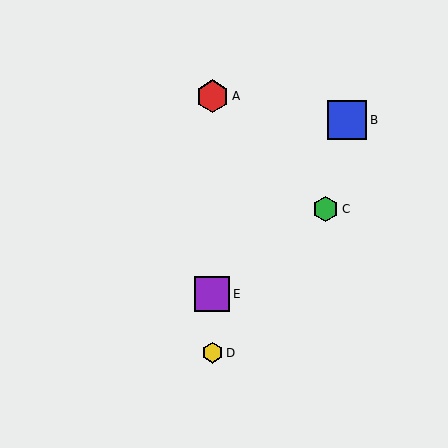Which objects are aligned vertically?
Objects A, D, E are aligned vertically.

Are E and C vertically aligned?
No, E is at x≈212 and C is at x≈326.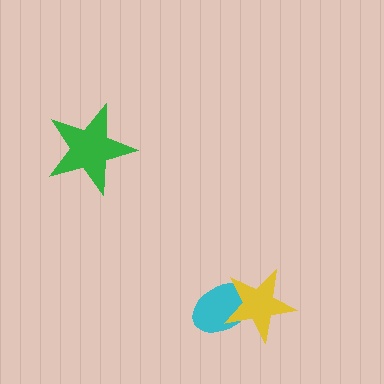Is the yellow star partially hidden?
No, no other shape covers it.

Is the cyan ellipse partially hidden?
Yes, it is partially covered by another shape.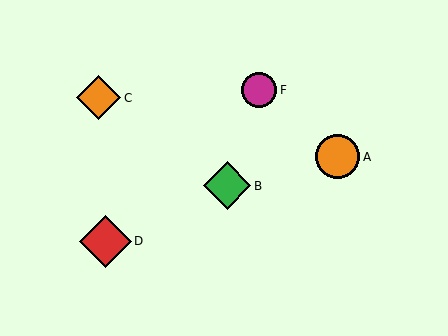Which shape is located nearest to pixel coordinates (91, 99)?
The orange diamond (labeled C) at (98, 98) is nearest to that location.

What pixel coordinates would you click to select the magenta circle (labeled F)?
Click at (259, 90) to select the magenta circle F.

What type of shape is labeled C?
Shape C is an orange diamond.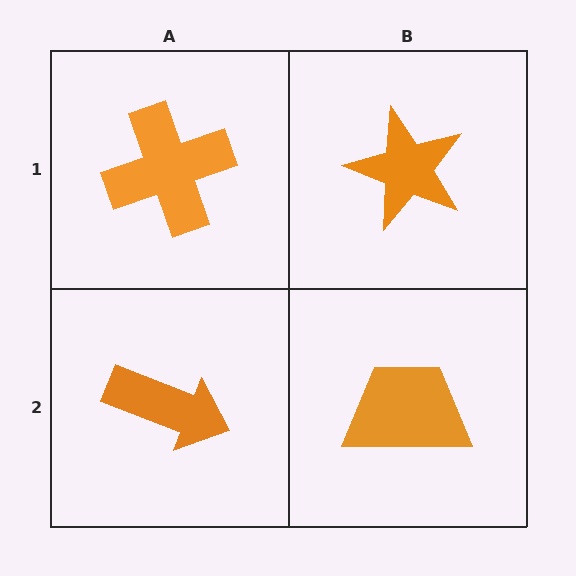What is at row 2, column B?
An orange trapezoid.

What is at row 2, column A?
An orange arrow.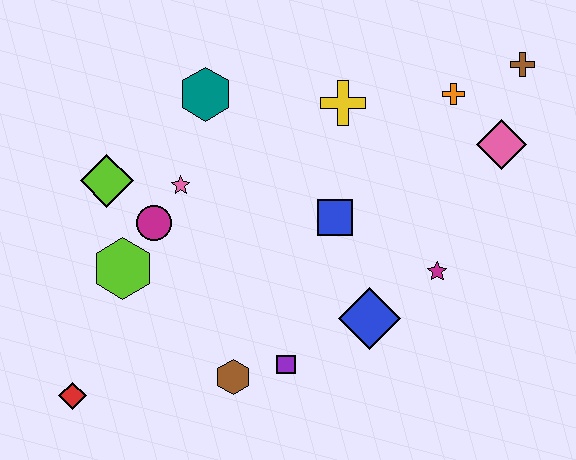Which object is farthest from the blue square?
The red diamond is farthest from the blue square.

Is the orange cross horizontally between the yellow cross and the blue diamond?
No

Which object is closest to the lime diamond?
The magenta circle is closest to the lime diamond.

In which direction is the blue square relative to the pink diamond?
The blue square is to the left of the pink diamond.